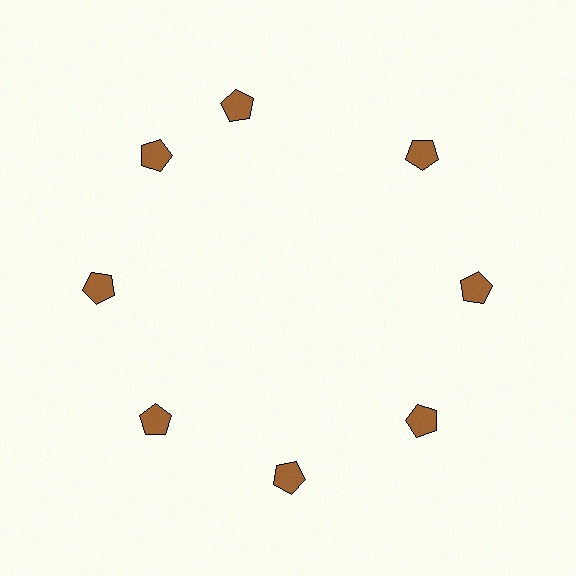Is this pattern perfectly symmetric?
No. The 8 brown pentagons are arranged in a ring, but one element near the 12 o'clock position is rotated out of alignment along the ring, breaking the 8-fold rotational symmetry.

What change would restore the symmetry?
The symmetry would be restored by rotating it back into even spacing with its neighbors so that all 8 pentagons sit at equal angles and equal distance from the center.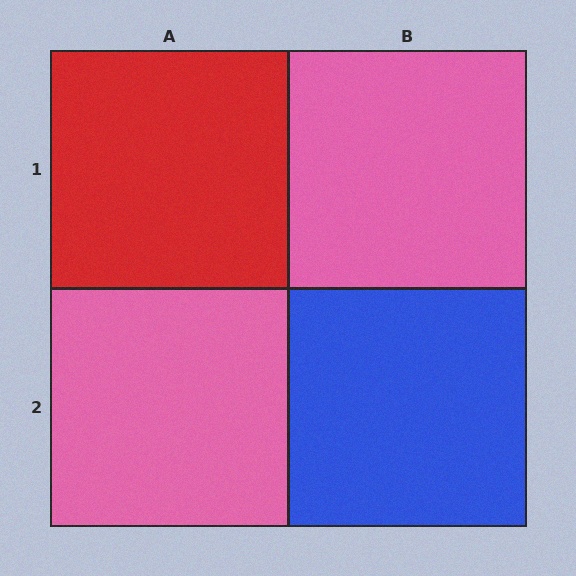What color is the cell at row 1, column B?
Pink.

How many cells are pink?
2 cells are pink.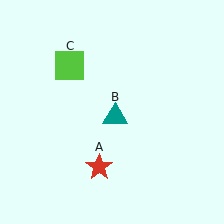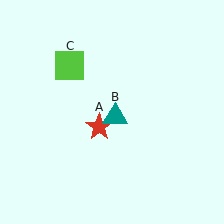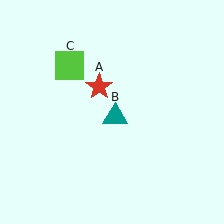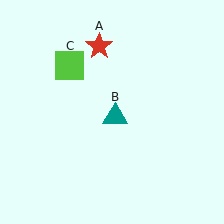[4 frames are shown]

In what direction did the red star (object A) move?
The red star (object A) moved up.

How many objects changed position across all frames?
1 object changed position: red star (object A).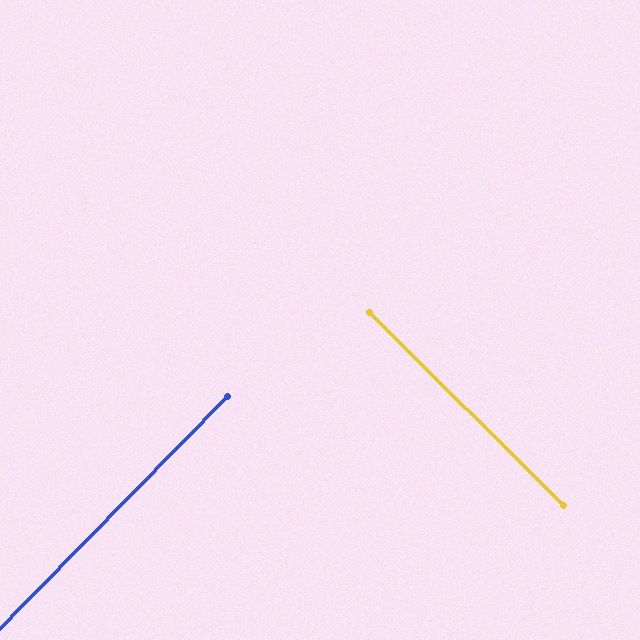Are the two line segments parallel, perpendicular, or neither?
Perpendicular — they meet at approximately 90°.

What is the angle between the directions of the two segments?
Approximately 90 degrees.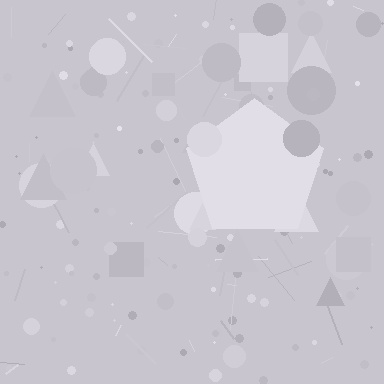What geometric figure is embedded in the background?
A pentagon is embedded in the background.